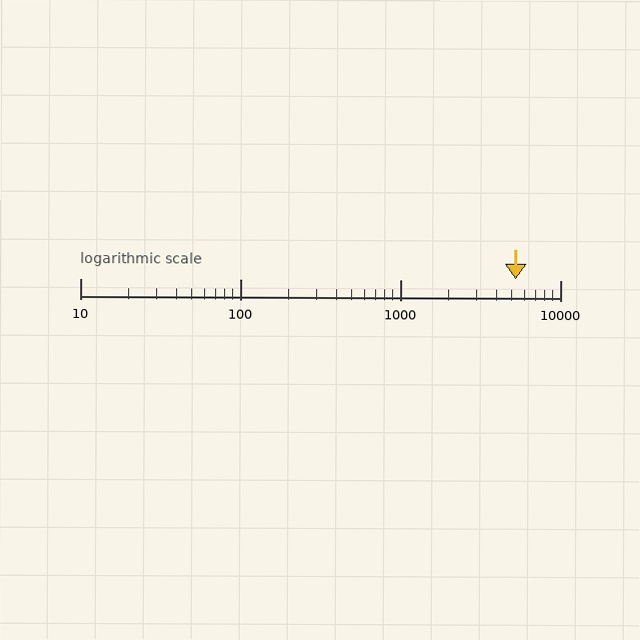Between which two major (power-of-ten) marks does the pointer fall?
The pointer is between 1000 and 10000.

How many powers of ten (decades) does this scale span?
The scale spans 3 decades, from 10 to 10000.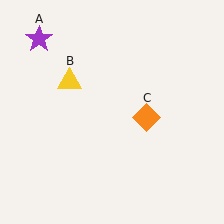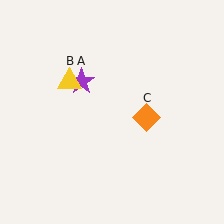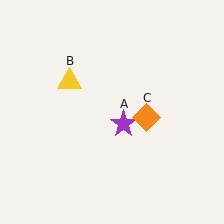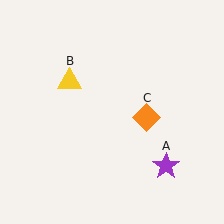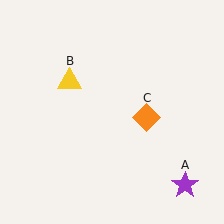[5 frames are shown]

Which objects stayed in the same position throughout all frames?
Yellow triangle (object B) and orange diamond (object C) remained stationary.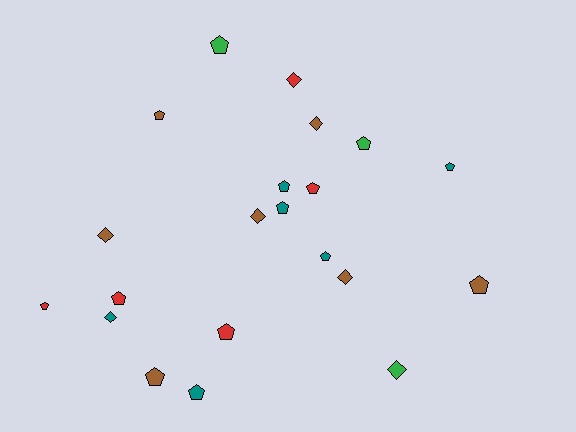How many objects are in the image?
There are 21 objects.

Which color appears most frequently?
Brown, with 7 objects.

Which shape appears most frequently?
Pentagon, with 14 objects.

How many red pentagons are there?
There are 4 red pentagons.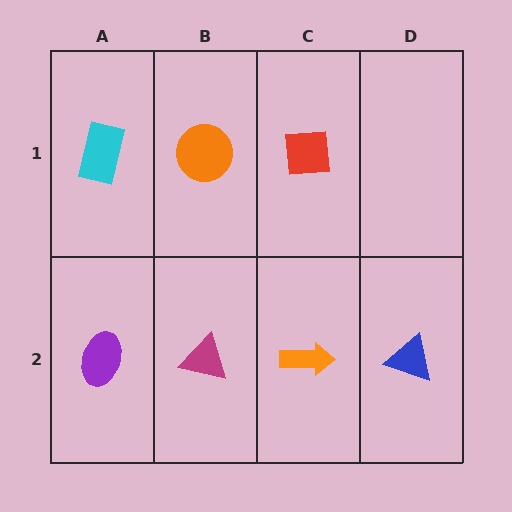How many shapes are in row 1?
3 shapes.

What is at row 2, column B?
A magenta triangle.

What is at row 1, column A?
A cyan rectangle.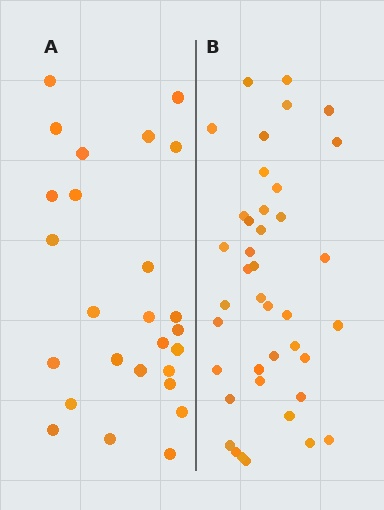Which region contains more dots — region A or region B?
Region B (the right region) has more dots.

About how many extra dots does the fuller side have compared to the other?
Region B has approximately 15 more dots than region A.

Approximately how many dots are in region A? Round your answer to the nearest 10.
About 30 dots. (The exact count is 26, which rounds to 30.)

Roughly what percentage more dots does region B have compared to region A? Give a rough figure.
About 55% more.